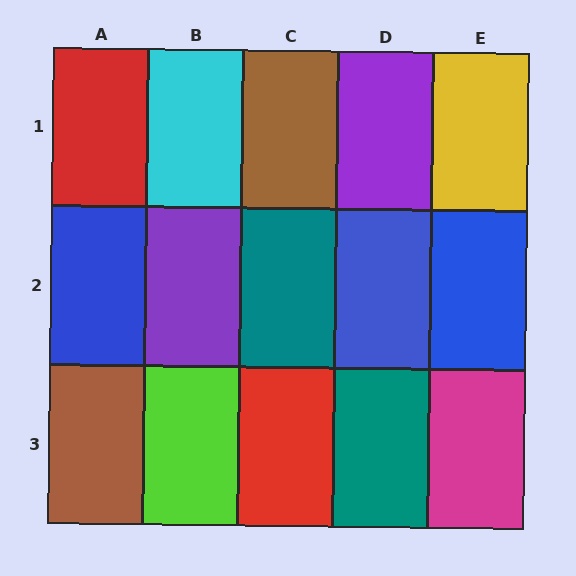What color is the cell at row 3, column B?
Lime.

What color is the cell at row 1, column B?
Cyan.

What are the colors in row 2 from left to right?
Blue, purple, teal, blue, blue.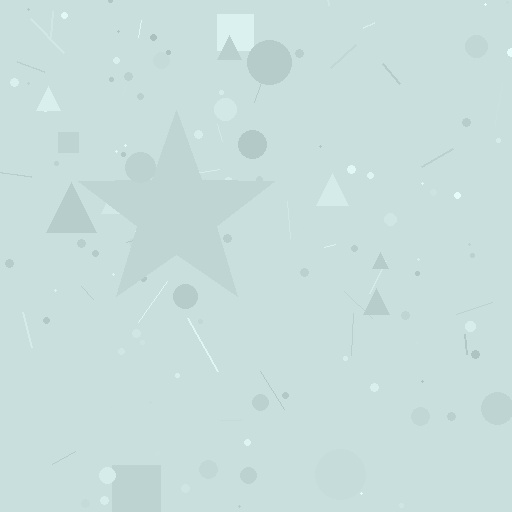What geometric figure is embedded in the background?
A star is embedded in the background.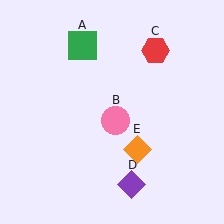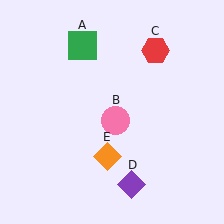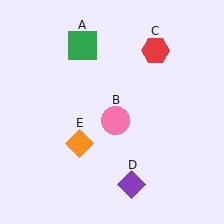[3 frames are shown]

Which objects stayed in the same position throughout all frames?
Green square (object A) and pink circle (object B) and red hexagon (object C) and purple diamond (object D) remained stationary.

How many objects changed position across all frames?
1 object changed position: orange diamond (object E).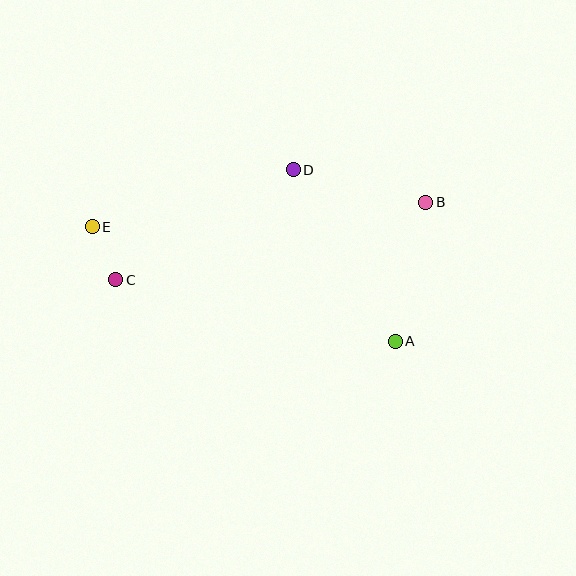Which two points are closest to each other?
Points C and E are closest to each other.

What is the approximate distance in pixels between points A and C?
The distance between A and C is approximately 286 pixels.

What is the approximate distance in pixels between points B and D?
The distance between B and D is approximately 137 pixels.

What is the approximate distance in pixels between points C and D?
The distance between C and D is approximately 209 pixels.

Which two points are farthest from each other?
Points B and E are farthest from each other.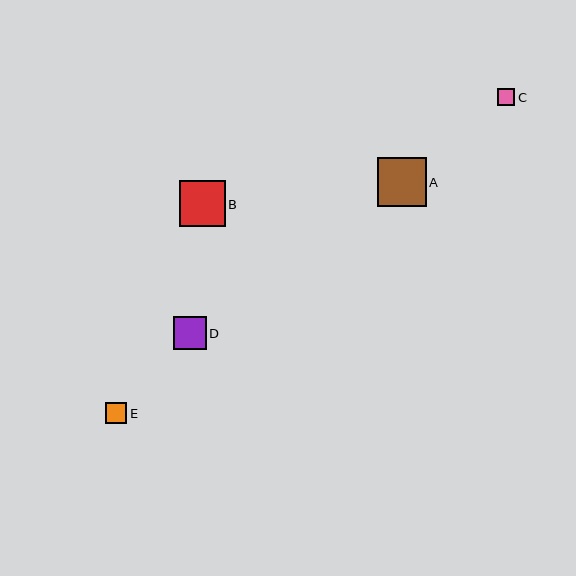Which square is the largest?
Square A is the largest with a size of approximately 49 pixels.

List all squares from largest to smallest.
From largest to smallest: A, B, D, E, C.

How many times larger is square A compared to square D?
Square A is approximately 1.5 times the size of square D.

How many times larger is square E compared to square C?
Square E is approximately 1.2 times the size of square C.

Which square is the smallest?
Square C is the smallest with a size of approximately 17 pixels.